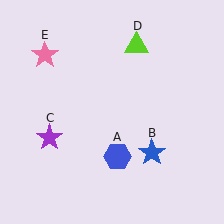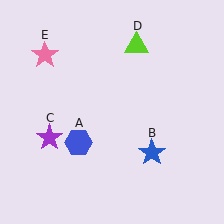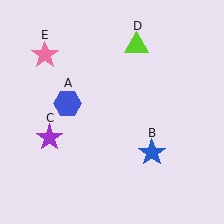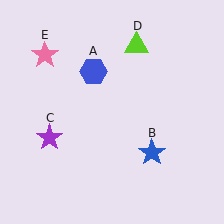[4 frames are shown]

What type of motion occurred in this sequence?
The blue hexagon (object A) rotated clockwise around the center of the scene.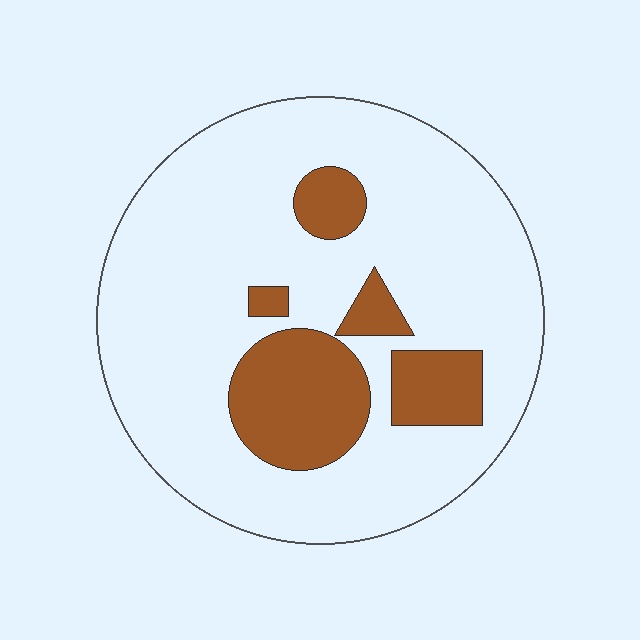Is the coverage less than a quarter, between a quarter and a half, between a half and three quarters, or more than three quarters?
Less than a quarter.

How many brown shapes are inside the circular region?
5.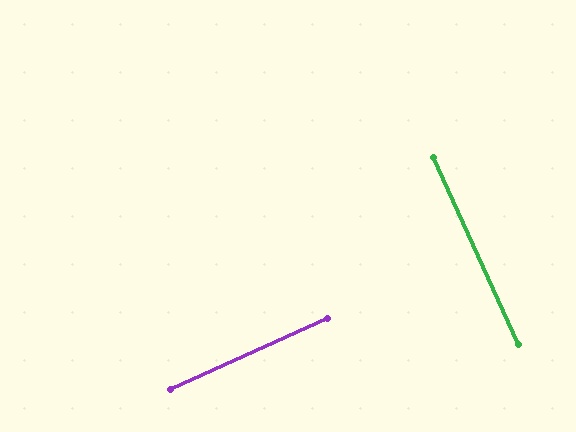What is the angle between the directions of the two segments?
Approximately 90 degrees.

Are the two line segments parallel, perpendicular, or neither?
Perpendicular — they meet at approximately 90°.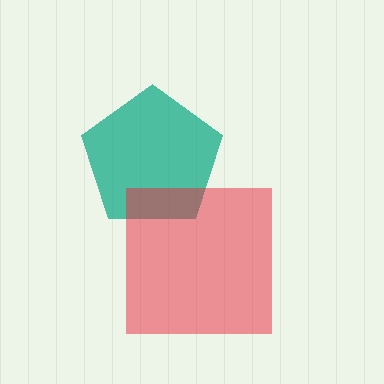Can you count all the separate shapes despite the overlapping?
Yes, there are 2 separate shapes.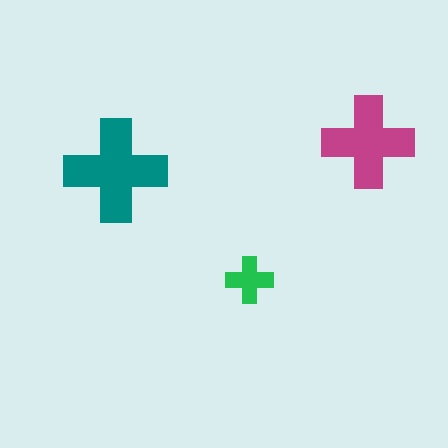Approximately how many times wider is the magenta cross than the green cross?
About 2 times wider.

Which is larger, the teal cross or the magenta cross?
The teal one.